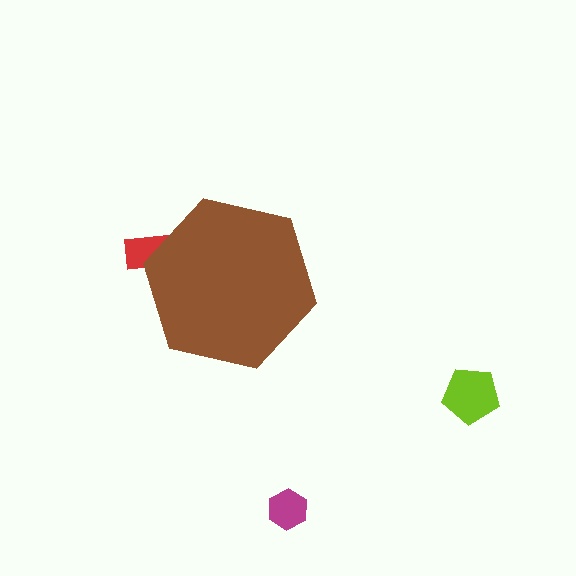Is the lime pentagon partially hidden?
No, the lime pentagon is fully visible.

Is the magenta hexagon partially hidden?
No, the magenta hexagon is fully visible.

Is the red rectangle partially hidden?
Yes, the red rectangle is partially hidden behind the brown hexagon.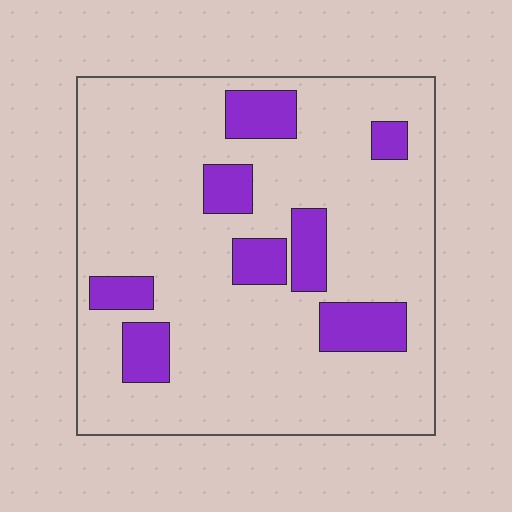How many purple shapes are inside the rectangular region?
8.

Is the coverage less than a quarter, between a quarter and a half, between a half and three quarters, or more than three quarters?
Less than a quarter.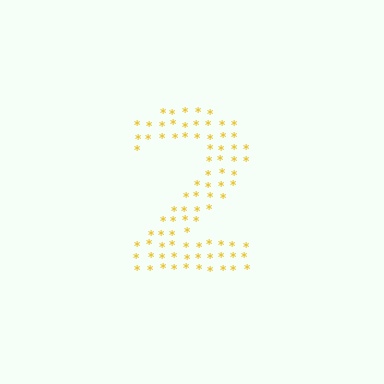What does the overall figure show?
The overall figure shows the digit 2.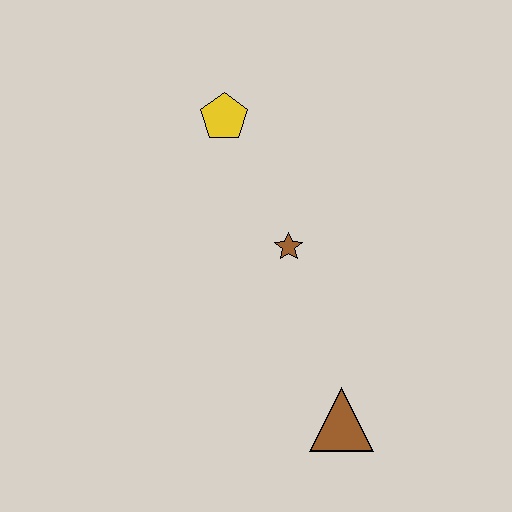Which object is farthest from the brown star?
The brown triangle is farthest from the brown star.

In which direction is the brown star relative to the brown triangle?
The brown star is above the brown triangle.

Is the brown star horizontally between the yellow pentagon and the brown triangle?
Yes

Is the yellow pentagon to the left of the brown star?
Yes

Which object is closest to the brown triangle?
The brown star is closest to the brown triangle.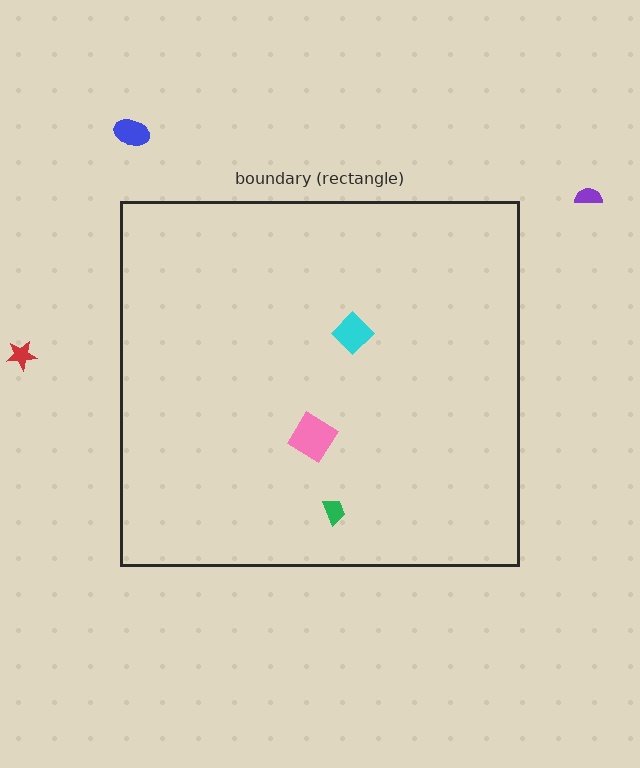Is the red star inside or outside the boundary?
Outside.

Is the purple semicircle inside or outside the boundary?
Outside.